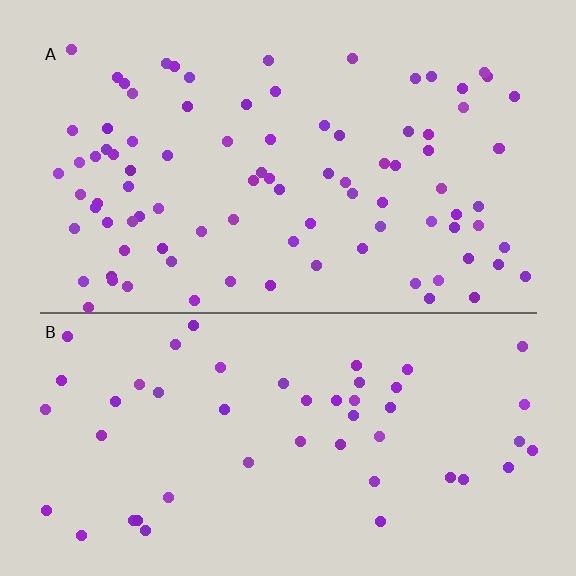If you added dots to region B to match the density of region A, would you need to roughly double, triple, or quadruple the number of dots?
Approximately double.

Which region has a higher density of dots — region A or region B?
A (the top).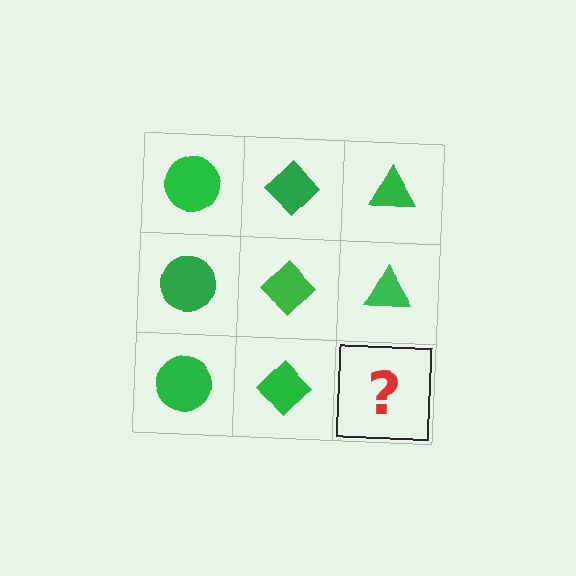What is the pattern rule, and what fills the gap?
The rule is that each column has a consistent shape. The gap should be filled with a green triangle.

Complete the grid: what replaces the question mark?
The question mark should be replaced with a green triangle.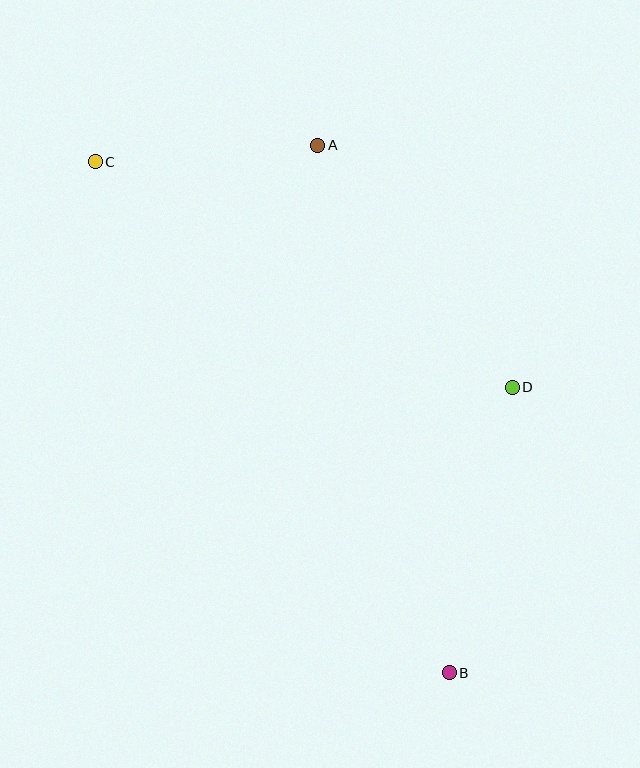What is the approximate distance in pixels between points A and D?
The distance between A and D is approximately 311 pixels.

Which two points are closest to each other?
Points A and C are closest to each other.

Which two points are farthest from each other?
Points B and C are farthest from each other.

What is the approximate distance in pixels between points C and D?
The distance between C and D is approximately 474 pixels.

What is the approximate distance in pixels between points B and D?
The distance between B and D is approximately 292 pixels.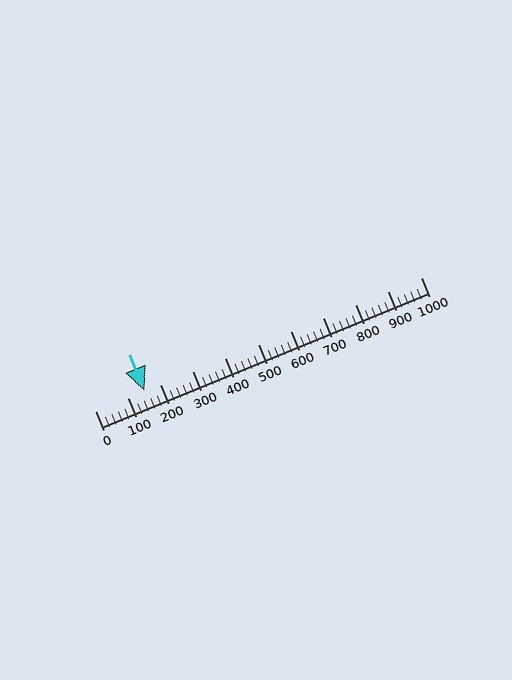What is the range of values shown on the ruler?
The ruler shows values from 0 to 1000.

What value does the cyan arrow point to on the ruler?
The cyan arrow points to approximately 152.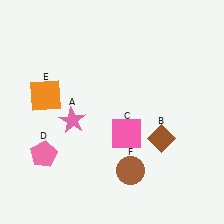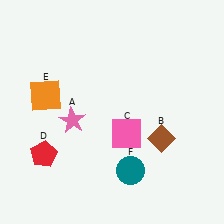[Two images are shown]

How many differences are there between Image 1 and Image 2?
There are 2 differences between the two images.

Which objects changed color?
D changed from pink to red. F changed from brown to teal.